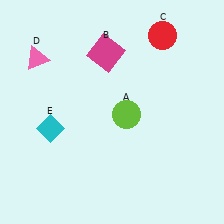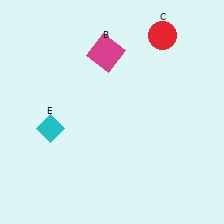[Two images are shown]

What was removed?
The lime circle (A), the pink triangle (D) were removed in Image 2.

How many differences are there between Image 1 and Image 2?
There are 2 differences between the two images.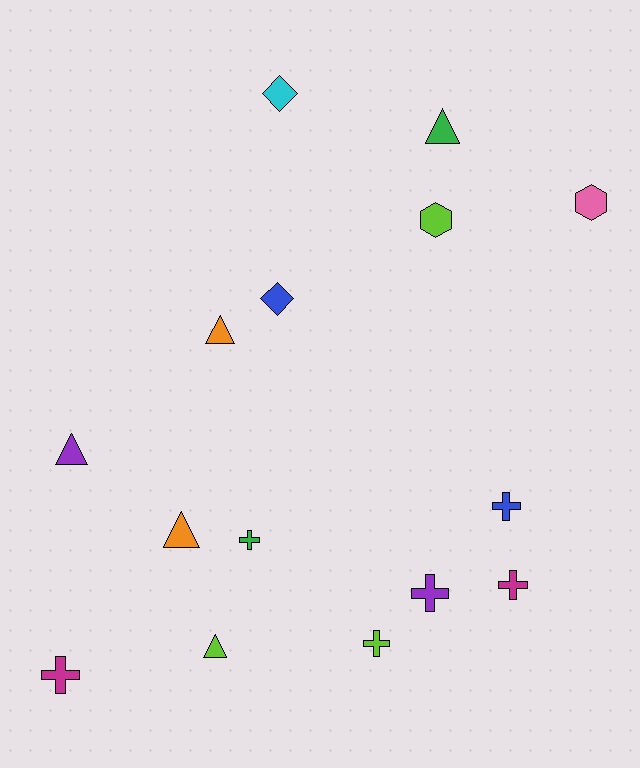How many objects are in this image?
There are 15 objects.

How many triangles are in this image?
There are 5 triangles.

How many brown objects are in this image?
There are no brown objects.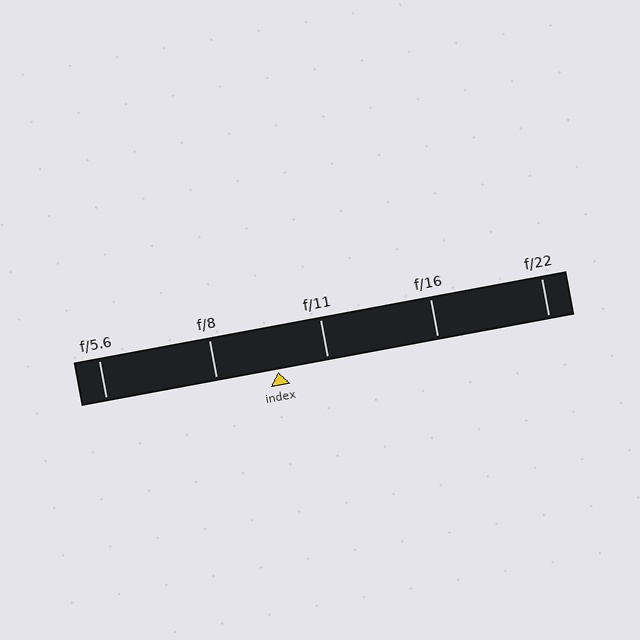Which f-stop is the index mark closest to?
The index mark is closest to f/11.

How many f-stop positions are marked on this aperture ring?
There are 5 f-stop positions marked.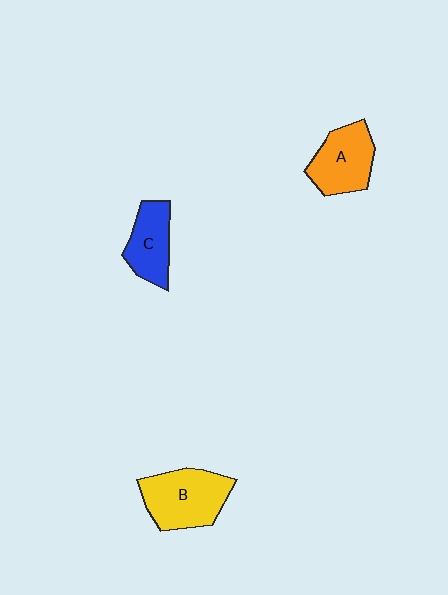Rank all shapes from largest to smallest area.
From largest to smallest: B (yellow), A (orange), C (blue).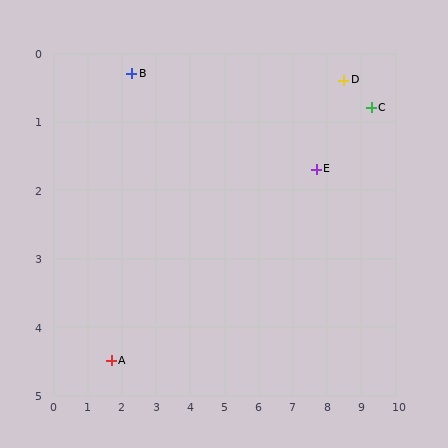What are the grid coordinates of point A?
Point A is at approximately (1.7, 4.5).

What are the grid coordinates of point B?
Point B is at approximately (2.3, 0.3).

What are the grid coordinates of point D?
Point D is at approximately (8.5, 0.4).